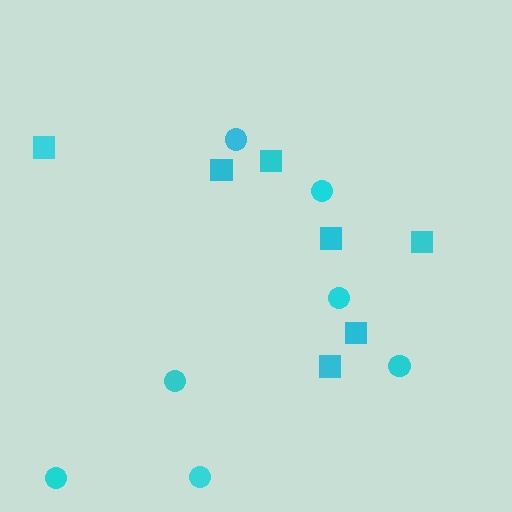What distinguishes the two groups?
There are 2 groups: one group of squares (7) and one group of circles (7).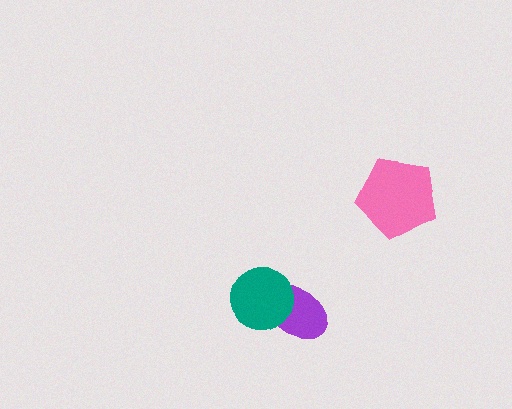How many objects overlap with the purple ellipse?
1 object overlaps with the purple ellipse.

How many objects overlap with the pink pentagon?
0 objects overlap with the pink pentagon.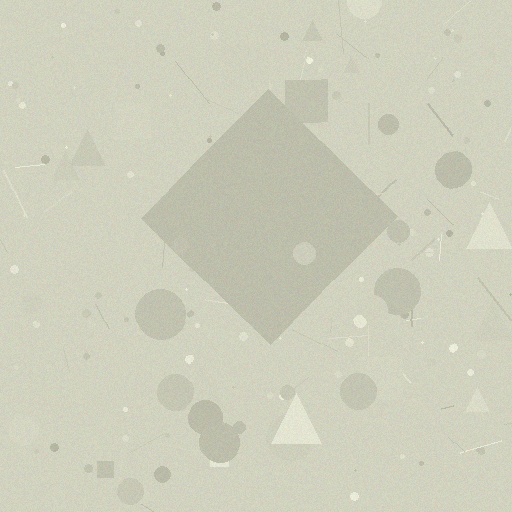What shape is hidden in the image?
A diamond is hidden in the image.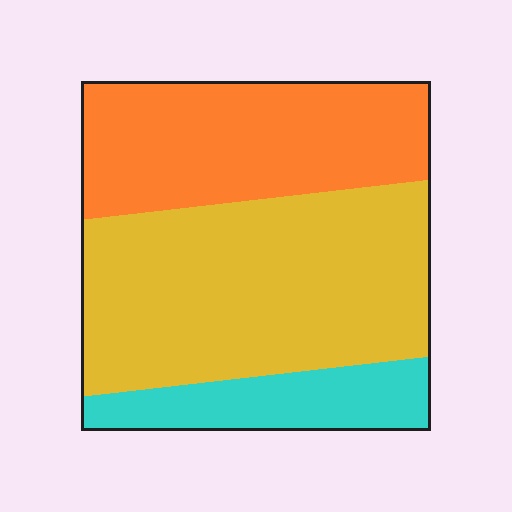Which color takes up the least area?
Cyan, at roughly 15%.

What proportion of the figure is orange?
Orange takes up between a quarter and a half of the figure.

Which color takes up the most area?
Yellow, at roughly 50%.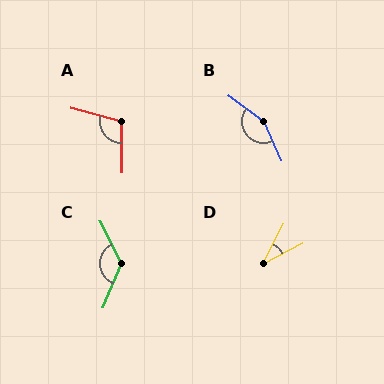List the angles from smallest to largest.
D (36°), A (105°), C (131°), B (150°).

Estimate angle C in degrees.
Approximately 131 degrees.